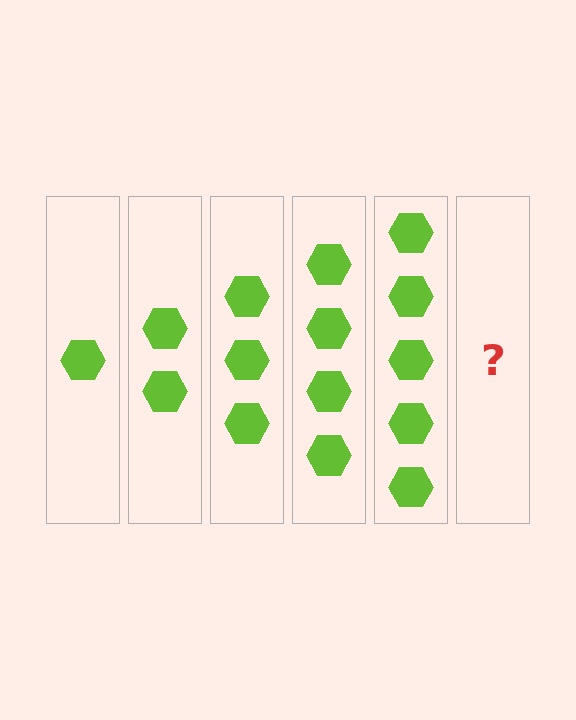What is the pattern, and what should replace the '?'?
The pattern is that each step adds one more hexagon. The '?' should be 6 hexagons.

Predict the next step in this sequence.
The next step is 6 hexagons.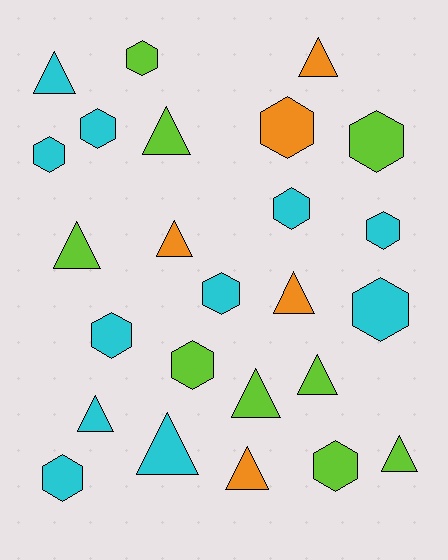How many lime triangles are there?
There are 5 lime triangles.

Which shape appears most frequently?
Hexagon, with 13 objects.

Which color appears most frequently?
Cyan, with 11 objects.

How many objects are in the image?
There are 25 objects.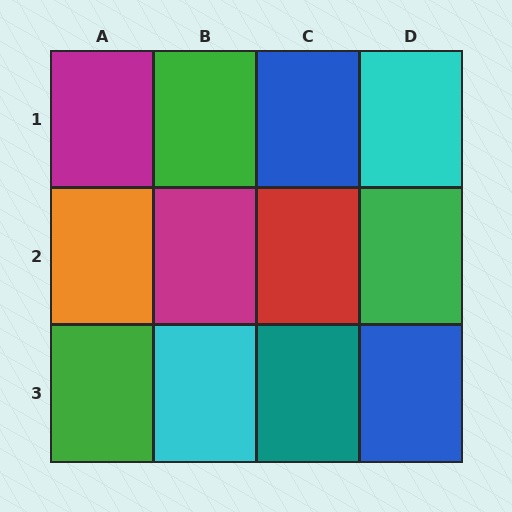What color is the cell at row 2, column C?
Red.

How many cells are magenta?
2 cells are magenta.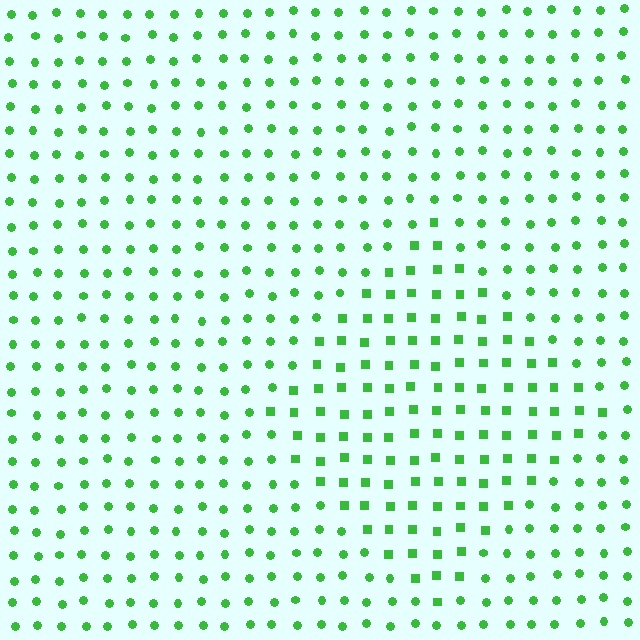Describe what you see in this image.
The image is filled with small green elements arranged in a uniform grid. A diamond-shaped region contains squares, while the surrounding area contains circles. The boundary is defined purely by the change in element shape.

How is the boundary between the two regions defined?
The boundary is defined by a change in element shape: squares inside vs. circles outside. All elements share the same color and spacing.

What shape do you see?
I see a diamond.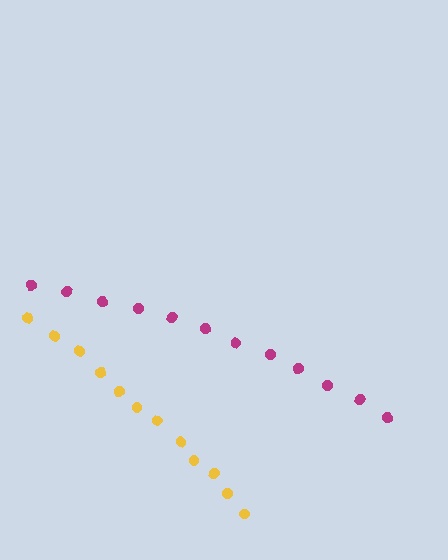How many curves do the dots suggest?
There are 2 distinct paths.